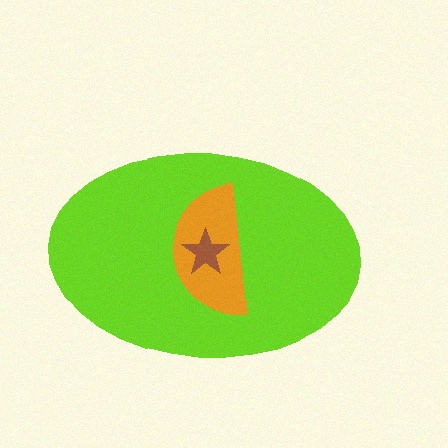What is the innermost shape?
The brown star.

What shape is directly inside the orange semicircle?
The brown star.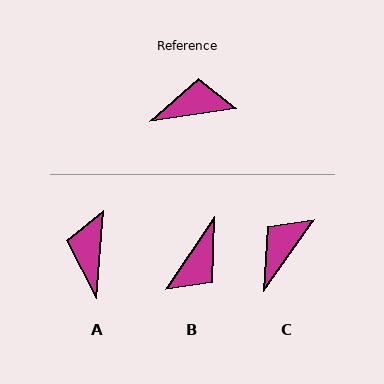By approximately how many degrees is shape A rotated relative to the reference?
Approximately 77 degrees counter-clockwise.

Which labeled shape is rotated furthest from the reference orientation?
B, about 132 degrees away.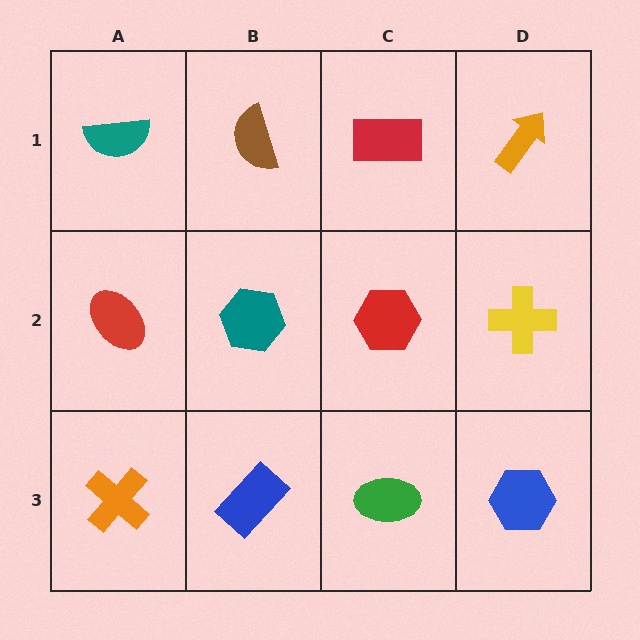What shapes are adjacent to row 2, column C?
A red rectangle (row 1, column C), a green ellipse (row 3, column C), a teal hexagon (row 2, column B), a yellow cross (row 2, column D).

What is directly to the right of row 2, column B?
A red hexagon.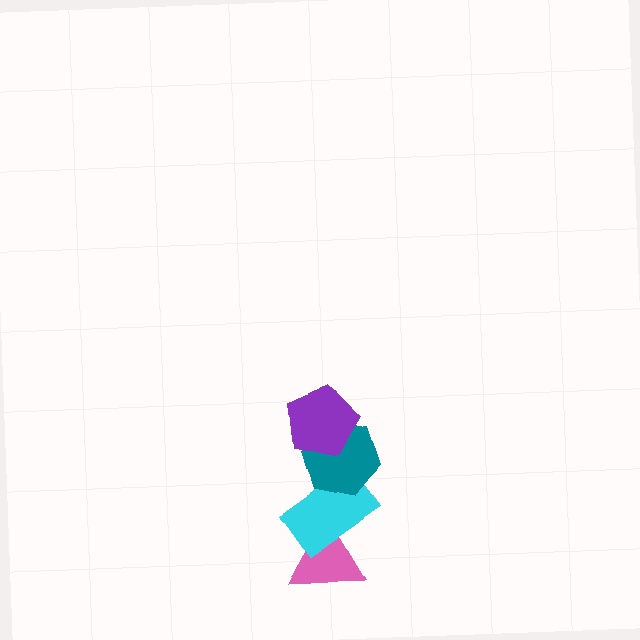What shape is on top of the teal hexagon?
The purple pentagon is on top of the teal hexagon.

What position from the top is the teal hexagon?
The teal hexagon is 2nd from the top.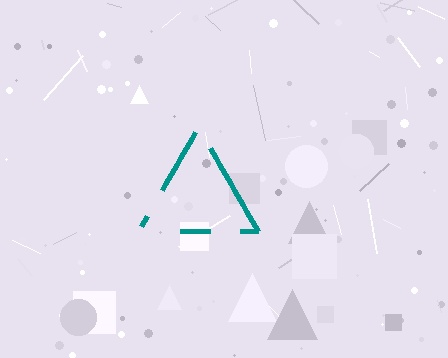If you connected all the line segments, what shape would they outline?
They would outline a triangle.